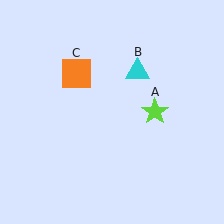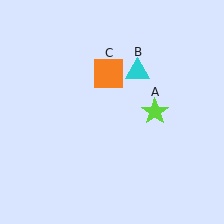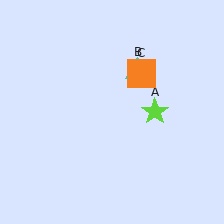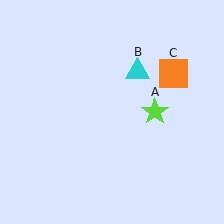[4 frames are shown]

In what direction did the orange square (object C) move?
The orange square (object C) moved right.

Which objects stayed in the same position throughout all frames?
Lime star (object A) and cyan triangle (object B) remained stationary.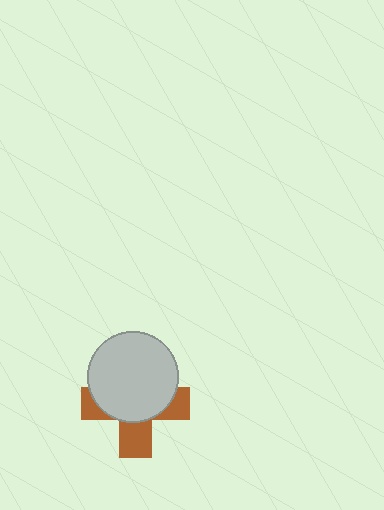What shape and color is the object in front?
The object in front is a light gray circle.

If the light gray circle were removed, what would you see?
You would see the complete brown cross.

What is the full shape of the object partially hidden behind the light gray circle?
The partially hidden object is a brown cross.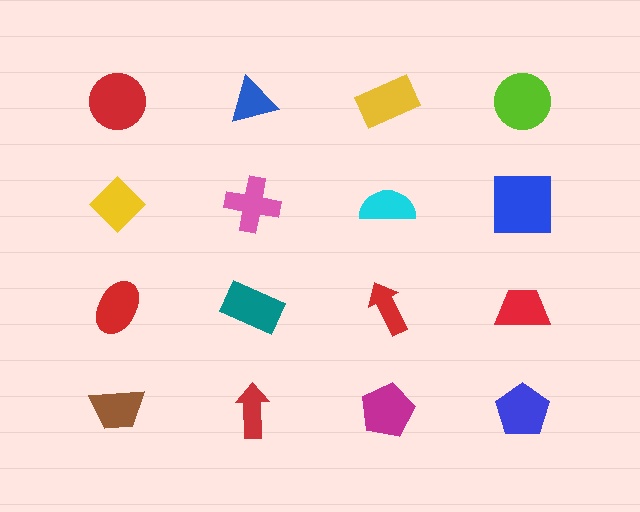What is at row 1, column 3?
A yellow rectangle.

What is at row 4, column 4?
A blue pentagon.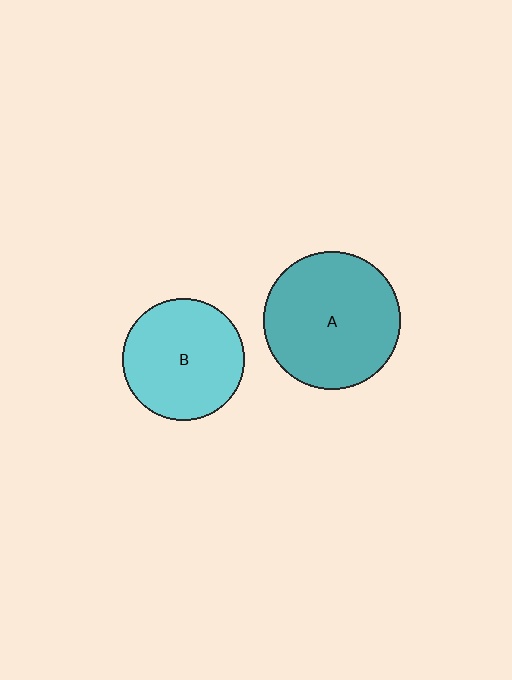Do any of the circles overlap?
No, none of the circles overlap.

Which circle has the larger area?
Circle A (teal).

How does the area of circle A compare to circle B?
Approximately 1.3 times.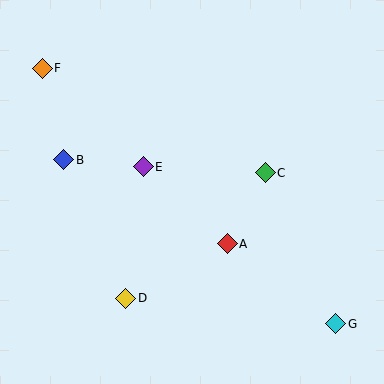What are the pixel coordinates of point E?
Point E is at (143, 167).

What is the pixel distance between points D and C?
The distance between D and C is 188 pixels.